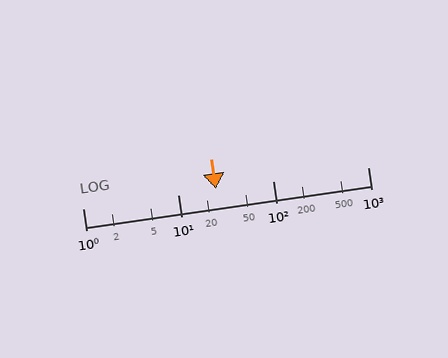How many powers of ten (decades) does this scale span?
The scale spans 3 decades, from 1 to 1000.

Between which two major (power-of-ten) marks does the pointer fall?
The pointer is between 10 and 100.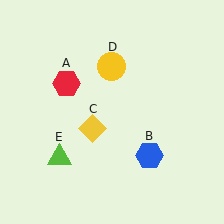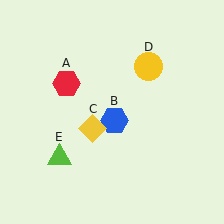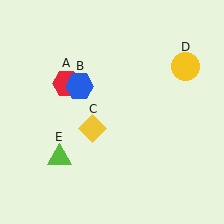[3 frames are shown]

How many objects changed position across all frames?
2 objects changed position: blue hexagon (object B), yellow circle (object D).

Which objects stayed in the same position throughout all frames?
Red hexagon (object A) and yellow diamond (object C) and lime triangle (object E) remained stationary.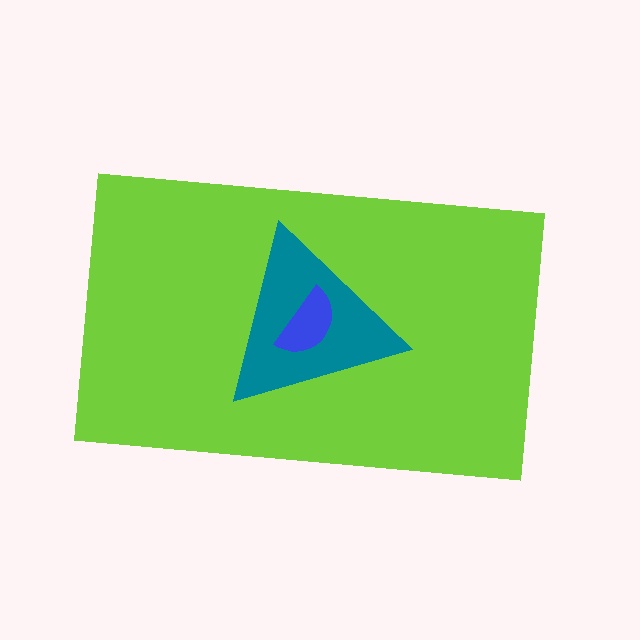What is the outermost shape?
The lime rectangle.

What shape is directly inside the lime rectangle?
The teal triangle.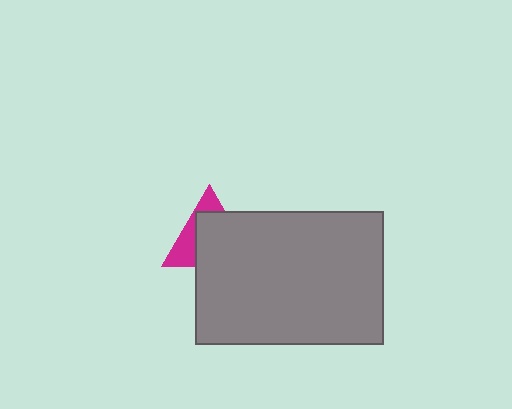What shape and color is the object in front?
The object in front is a gray rectangle.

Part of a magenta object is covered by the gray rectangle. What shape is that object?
It is a triangle.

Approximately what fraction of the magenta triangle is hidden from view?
Roughly 63% of the magenta triangle is hidden behind the gray rectangle.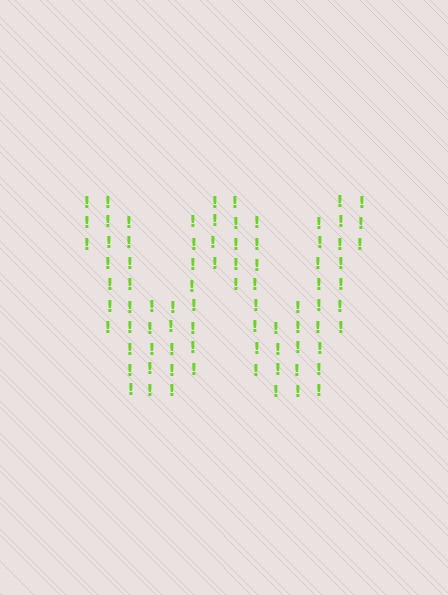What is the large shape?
The large shape is the letter W.